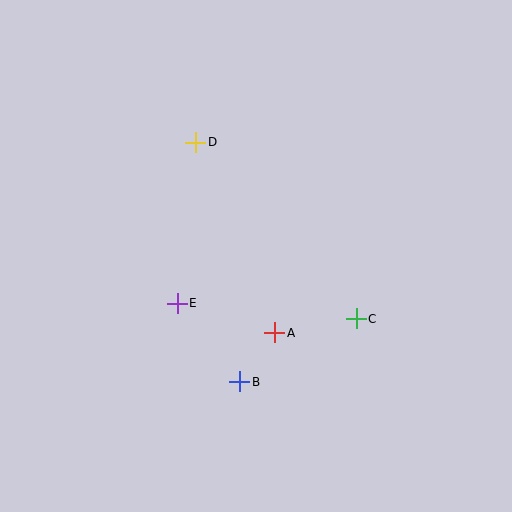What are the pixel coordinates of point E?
Point E is at (177, 303).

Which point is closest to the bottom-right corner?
Point C is closest to the bottom-right corner.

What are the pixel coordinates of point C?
Point C is at (356, 319).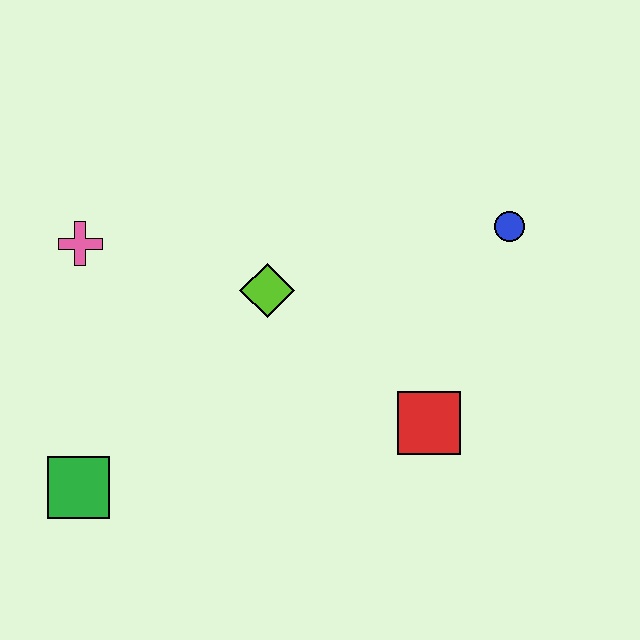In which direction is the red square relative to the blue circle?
The red square is below the blue circle.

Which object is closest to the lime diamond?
The pink cross is closest to the lime diamond.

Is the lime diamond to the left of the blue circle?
Yes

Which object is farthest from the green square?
The blue circle is farthest from the green square.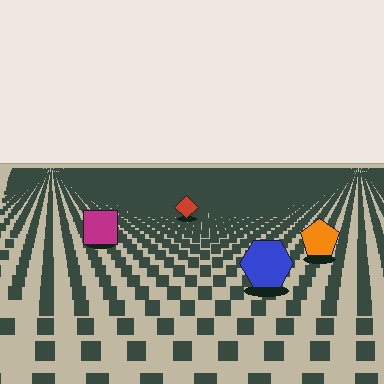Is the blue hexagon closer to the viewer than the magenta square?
Yes. The blue hexagon is closer — you can tell from the texture gradient: the ground texture is coarser near it.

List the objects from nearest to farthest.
From nearest to farthest: the blue hexagon, the orange pentagon, the magenta square, the red diamond.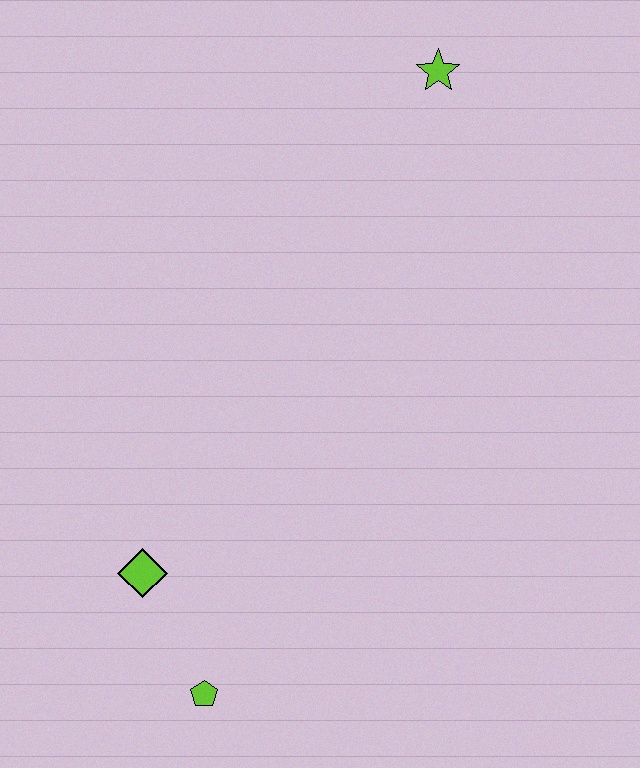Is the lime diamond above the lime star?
No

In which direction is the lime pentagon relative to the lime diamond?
The lime pentagon is below the lime diamond.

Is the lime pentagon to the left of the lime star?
Yes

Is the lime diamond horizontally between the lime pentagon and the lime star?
No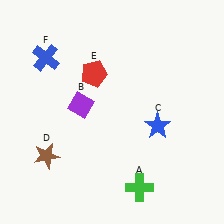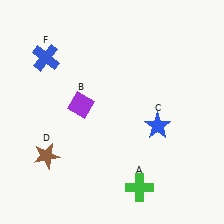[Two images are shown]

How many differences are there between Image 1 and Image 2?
There is 1 difference between the two images.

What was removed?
The red pentagon (E) was removed in Image 2.